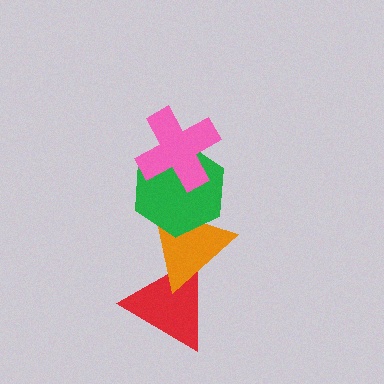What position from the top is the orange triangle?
The orange triangle is 3rd from the top.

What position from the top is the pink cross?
The pink cross is 1st from the top.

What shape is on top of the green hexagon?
The pink cross is on top of the green hexagon.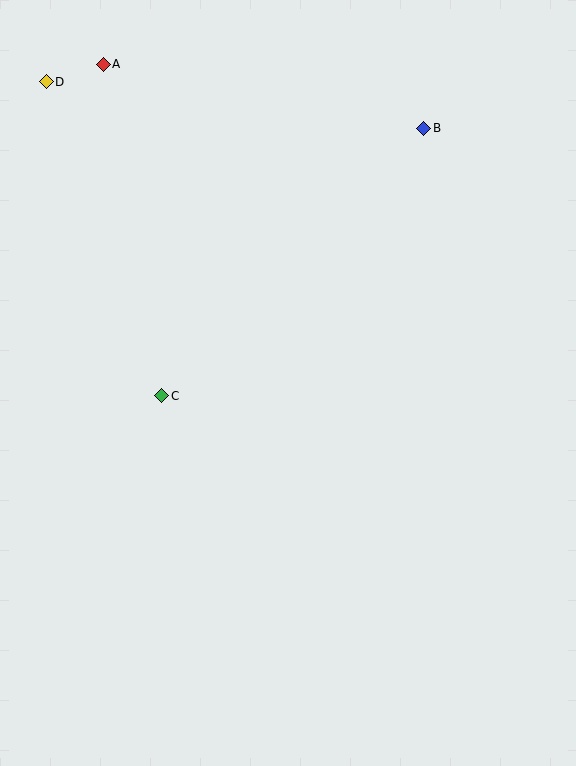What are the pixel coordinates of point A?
Point A is at (103, 64).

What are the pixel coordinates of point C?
Point C is at (162, 396).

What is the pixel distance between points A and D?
The distance between A and D is 60 pixels.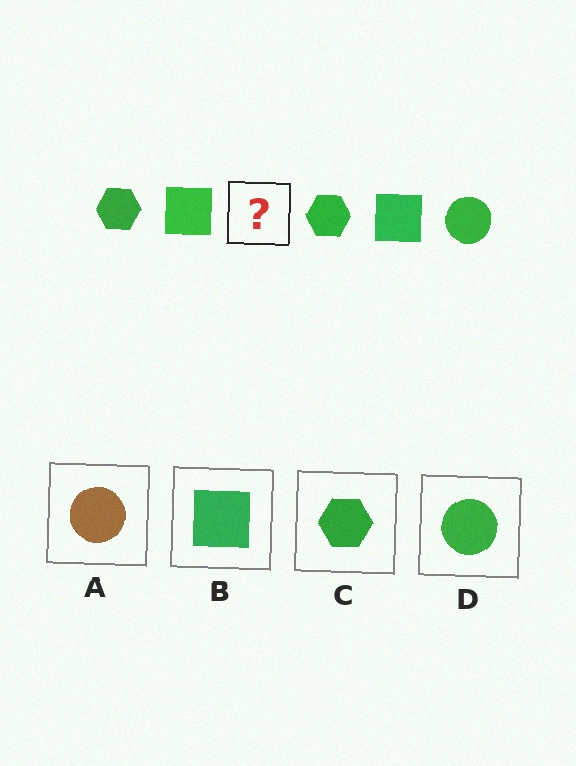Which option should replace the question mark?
Option D.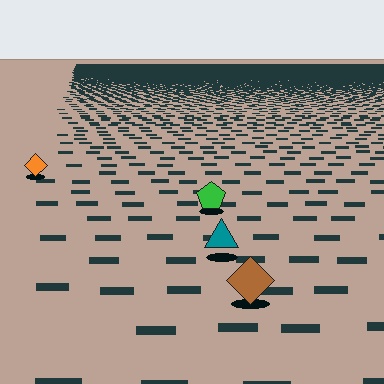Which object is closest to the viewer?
The brown diamond is closest. The texture marks near it are larger and more spread out.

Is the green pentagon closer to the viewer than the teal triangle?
No. The teal triangle is closer — you can tell from the texture gradient: the ground texture is coarser near it.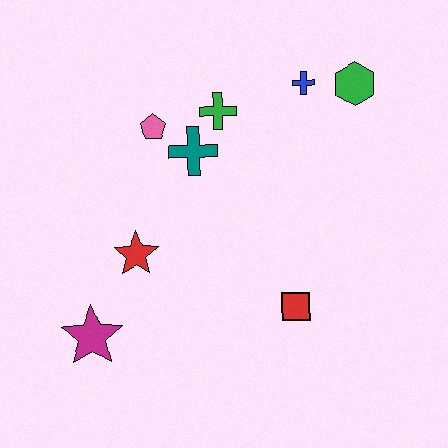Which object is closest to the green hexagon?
The blue cross is closest to the green hexagon.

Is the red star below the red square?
No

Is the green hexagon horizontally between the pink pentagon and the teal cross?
No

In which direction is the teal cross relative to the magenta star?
The teal cross is above the magenta star.